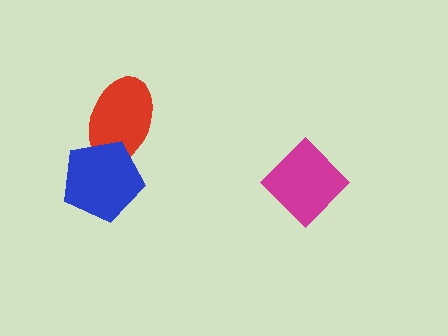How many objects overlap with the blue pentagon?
1 object overlaps with the blue pentagon.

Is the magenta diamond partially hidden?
No, no other shape covers it.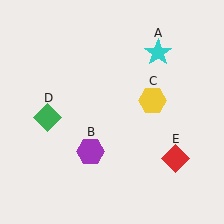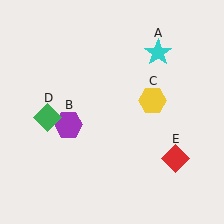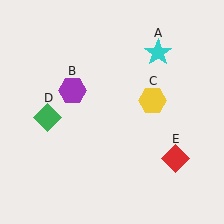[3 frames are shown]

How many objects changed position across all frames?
1 object changed position: purple hexagon (object B).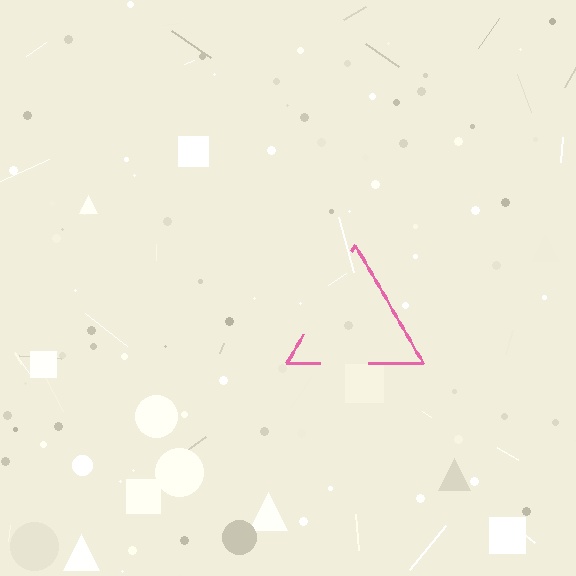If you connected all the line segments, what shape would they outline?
They would outline a triangle.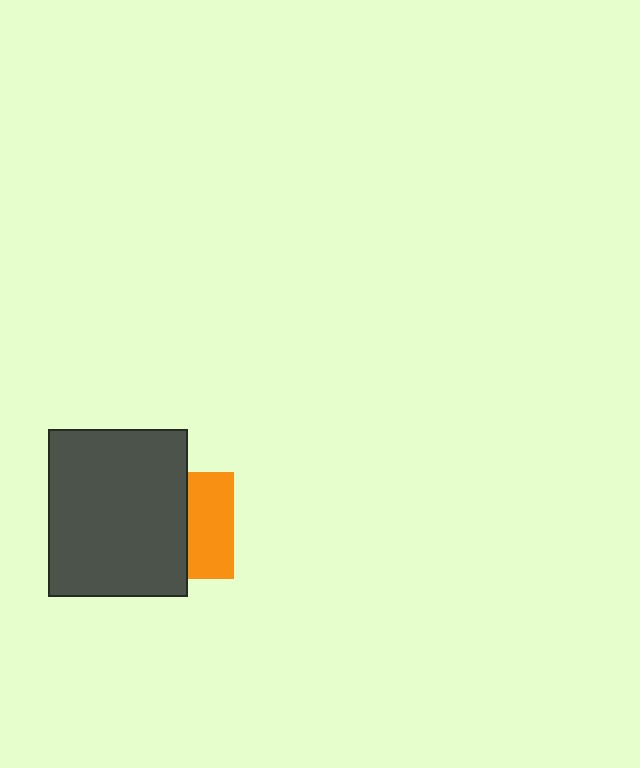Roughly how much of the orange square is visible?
A small part of it is visible (roughly 43%).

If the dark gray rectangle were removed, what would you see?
You would see the complete orange square.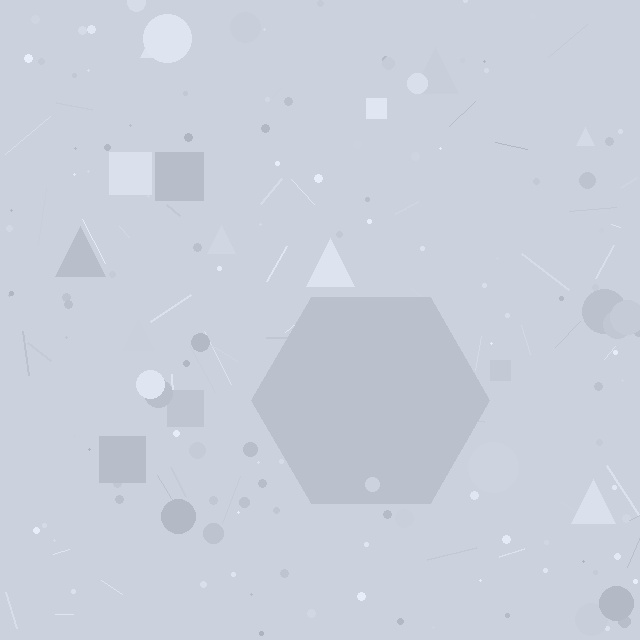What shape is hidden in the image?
A hexagon is hidden in the image.